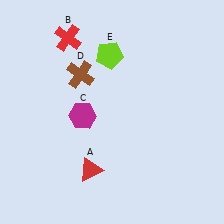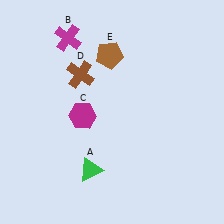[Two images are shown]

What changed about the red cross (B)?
In Image 1, B is red. In Image 2, it changed to magenta.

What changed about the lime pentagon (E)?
In Image 1, E is lime. In Image 2, it changed to brown.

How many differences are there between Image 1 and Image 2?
There are 3 differences between the two images.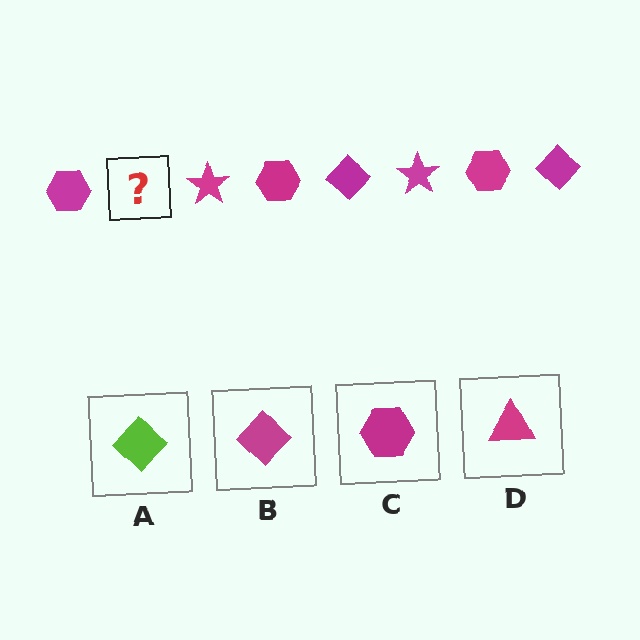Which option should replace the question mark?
Option B.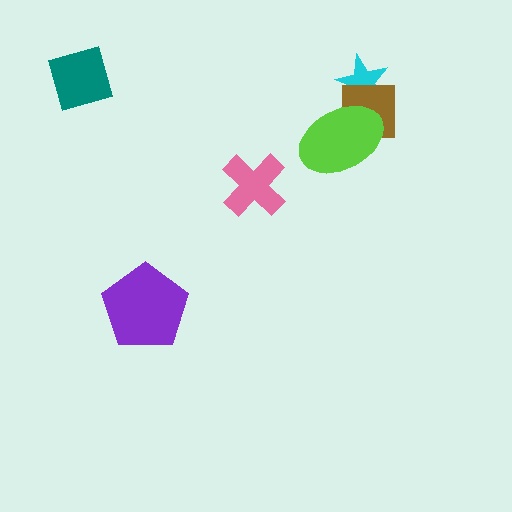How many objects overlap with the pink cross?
0 objects overlap with the pink cross.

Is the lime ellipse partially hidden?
No, no other shape covers it.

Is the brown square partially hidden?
Yes, it is partially covered by another shape.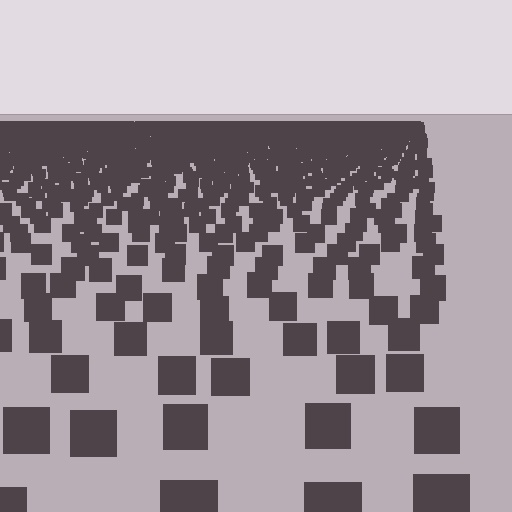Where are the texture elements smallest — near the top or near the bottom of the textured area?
Near the top.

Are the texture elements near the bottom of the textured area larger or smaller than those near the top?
Larger. Near the bottom, elements are closer to the viewer and appear at a bigger on-screen size.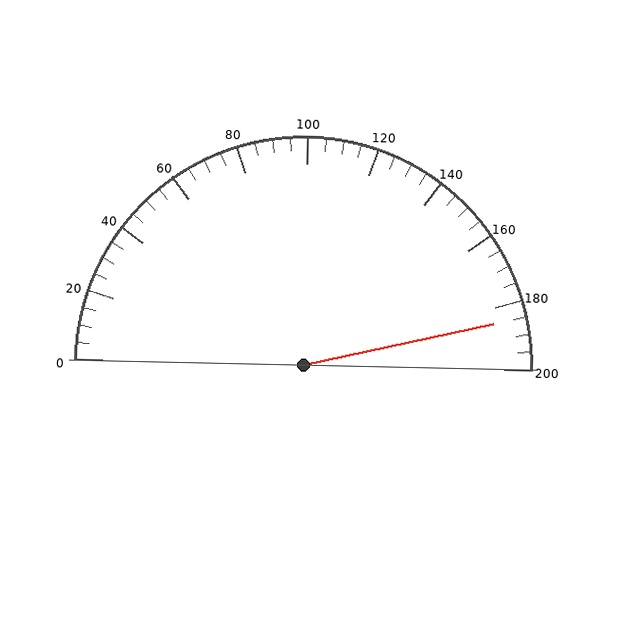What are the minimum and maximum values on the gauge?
The gauge ranges from 0 to 200.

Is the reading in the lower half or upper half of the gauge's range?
The reading is in the upper half of the range (0 to 200).